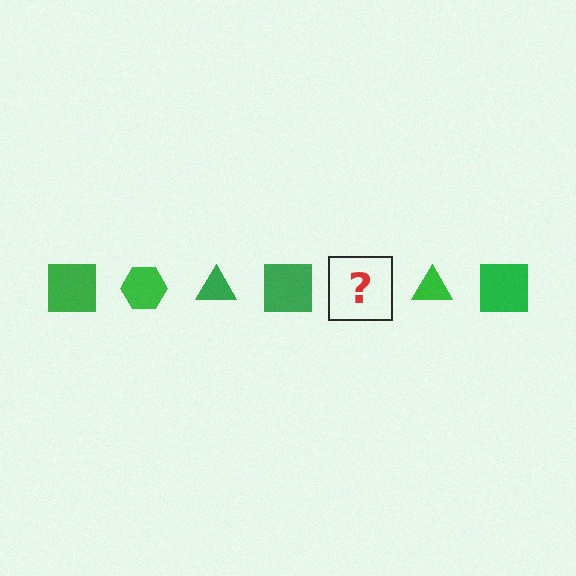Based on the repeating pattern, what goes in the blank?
The blank should be a green hexagon.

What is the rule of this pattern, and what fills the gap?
The rule is that the pattern cycles through square, hexagon, triangle shapes in green. The gap should be filled with a green hexagon.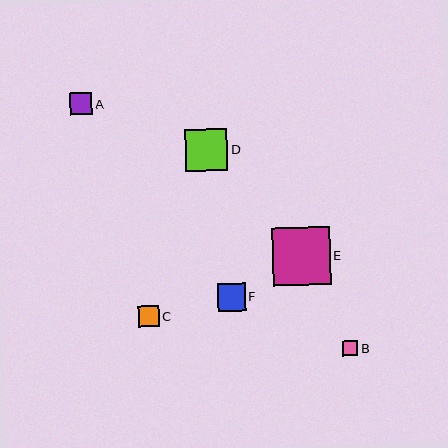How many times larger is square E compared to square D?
Square E is approximately 1.4 times the size of square D.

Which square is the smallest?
Square B is the smallest with a size of approximately 15 pixels.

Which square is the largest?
Square E is the largest with a size of approximately 58 pixels.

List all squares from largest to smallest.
From largest to smallest: E, D, F, A, C, B.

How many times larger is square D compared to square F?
Square D is approximately 1.5 times the size of square F.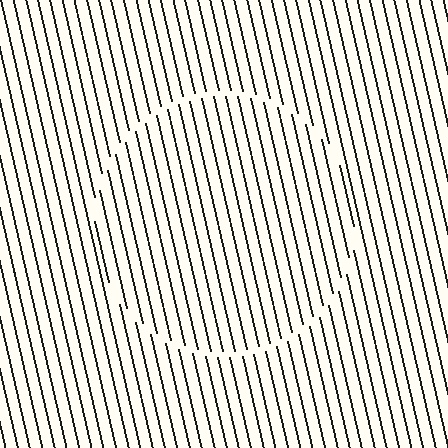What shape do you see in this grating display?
An illusory circle. The interior of the shape contains the same grating, shifted by half a period — the contour is defined by the phase discontinuity where line-ends from the inner and outer gratings abut.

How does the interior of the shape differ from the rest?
The interior of the shape contains the same grating, shifted by half a period — the contour is defined by the phase discontinuity where line-ends from the inner and outer gratings abut.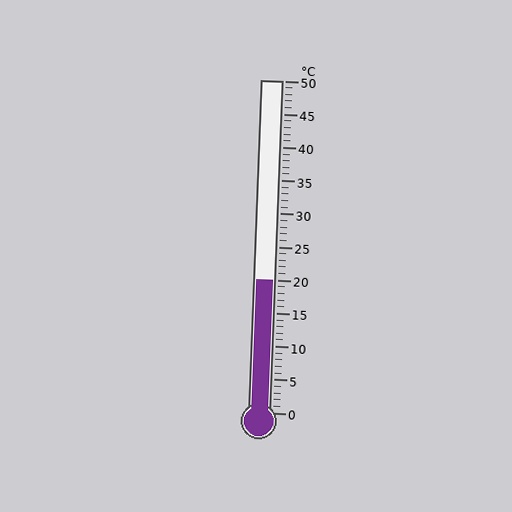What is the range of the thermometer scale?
The thermometer scale ranges from 0°C to 50°C.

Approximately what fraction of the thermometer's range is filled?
The thermometer is filled to approximately 40% of its range.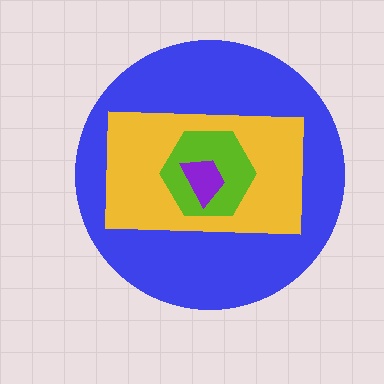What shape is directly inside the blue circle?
The yellow rectangle.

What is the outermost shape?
The blue circle.